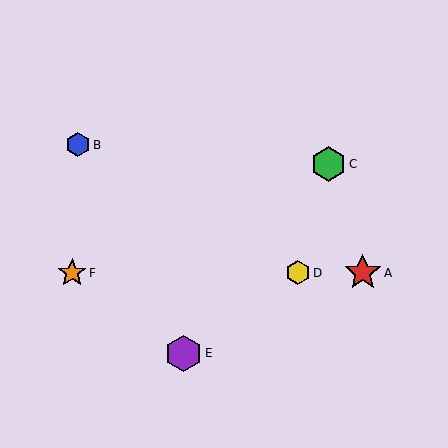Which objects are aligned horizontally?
Objects A, D, F are aligned horizontally.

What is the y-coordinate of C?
Object C is at y≈164.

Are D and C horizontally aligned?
No, D is at y≈273 and C is at y≈164.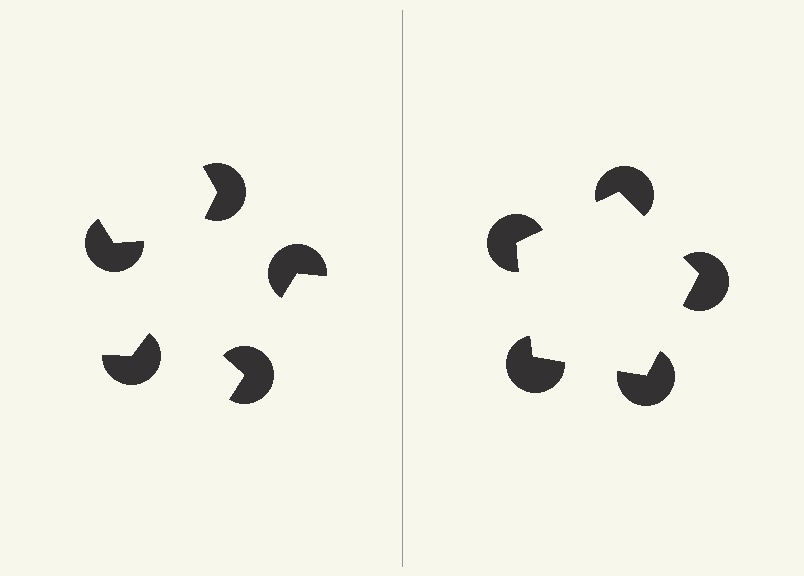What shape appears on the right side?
An illusory pentagon.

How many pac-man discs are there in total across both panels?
10 — 5 on each side.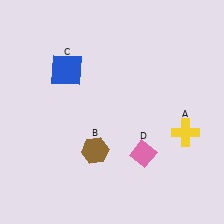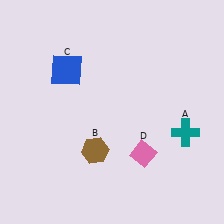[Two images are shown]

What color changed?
The cross (A) changed from yellow in Image 1 to teal in Image 2.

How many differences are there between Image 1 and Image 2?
There is 1 difference between the two images.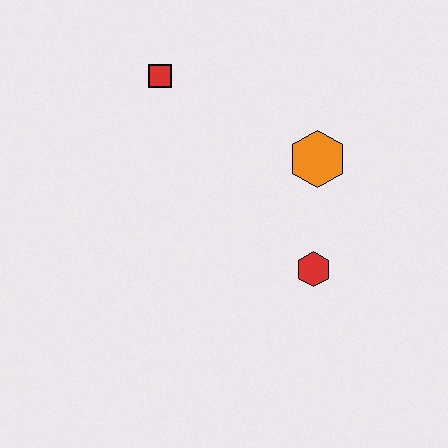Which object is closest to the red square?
The orange hexagon is closest to the red square.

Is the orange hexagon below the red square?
Yes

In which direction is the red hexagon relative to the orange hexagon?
The red hexagon is below the orange hexagon.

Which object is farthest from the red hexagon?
The red square is farthest from the red hexagon.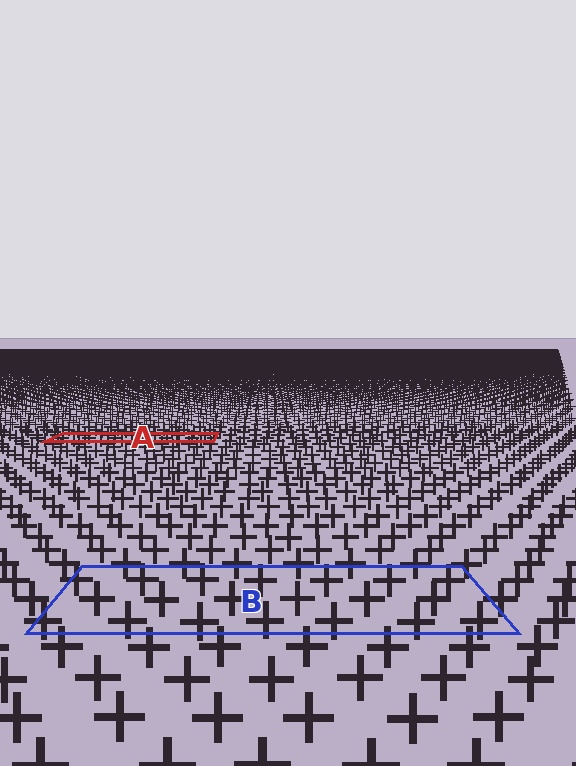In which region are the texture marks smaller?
The texture marks are smaller in region A, because it is farther away.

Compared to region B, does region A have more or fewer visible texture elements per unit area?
Region A has more texture elements per unit area — they are packed more densely because it is farther away.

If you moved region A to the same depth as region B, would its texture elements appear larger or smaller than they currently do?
They would appear larger. At a closer depth, the same texture elements are projected at a bigger on-screen size.